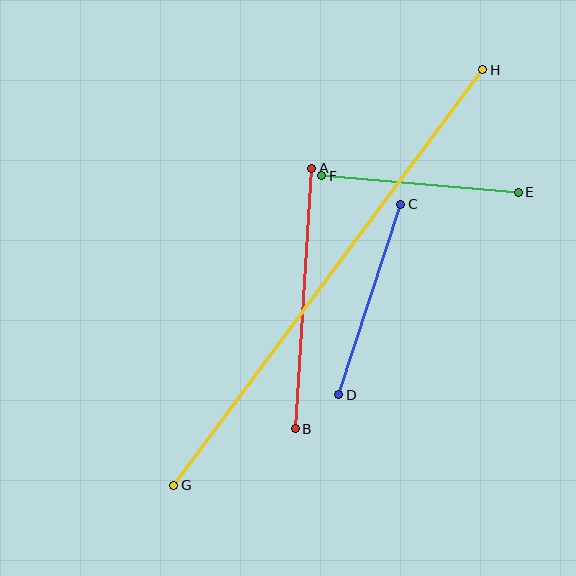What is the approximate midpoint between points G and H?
The midpoint is at approximately (328, 277) pixels.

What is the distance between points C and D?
The distance is approximately 201 pixels.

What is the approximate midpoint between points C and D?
The midpoint is at approximately (370, 299) pixels.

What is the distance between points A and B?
The distance is approximately 261 pixels.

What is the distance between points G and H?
The distance is approximately 518 pixels.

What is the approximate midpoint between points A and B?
The midpoint is at approximately (304, 298) pixels.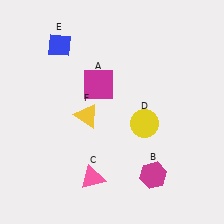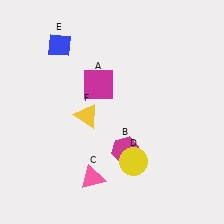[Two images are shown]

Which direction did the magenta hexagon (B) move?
The magenta hexagon (B) moved left.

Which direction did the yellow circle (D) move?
The yellow circle (D) moved down.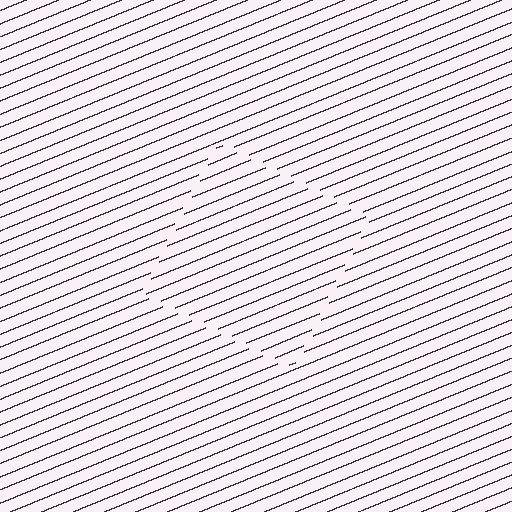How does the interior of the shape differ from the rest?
The interior of the shape contains the same grating, shifted by half a period — the contour is defined by the phase discontinuity where line-ends from the inner and outer gratings abut.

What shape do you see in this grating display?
An illusory square. The interior of the shape contains the same grating, shifted by half a period — the contour is defined by the phase discontinuity where line-ends from the inner and outer gratings abut.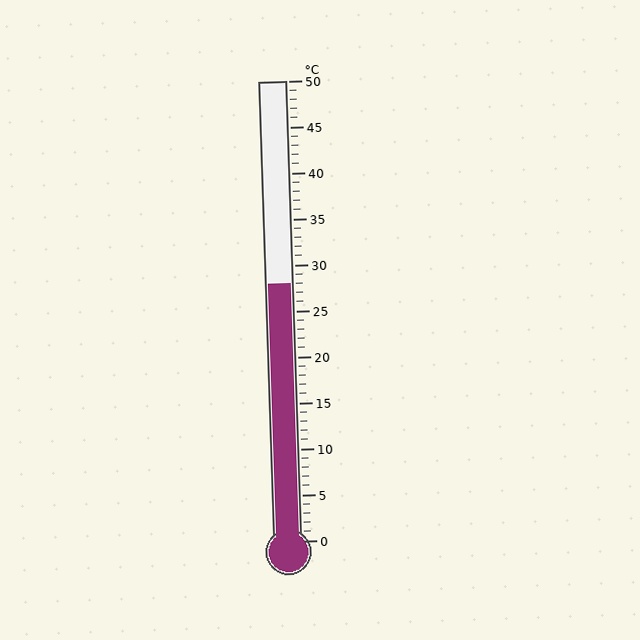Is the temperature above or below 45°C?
The temperature is below 45°C.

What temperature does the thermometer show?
The thermometer shows approximately 28°C.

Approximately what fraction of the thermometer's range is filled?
The thermometer is filled to approximately 55% of its range.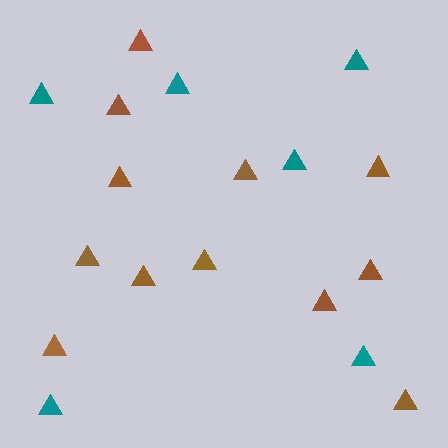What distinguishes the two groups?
There are 2 groups: one group of teal triangles (6) and one group of brown triangles (12).